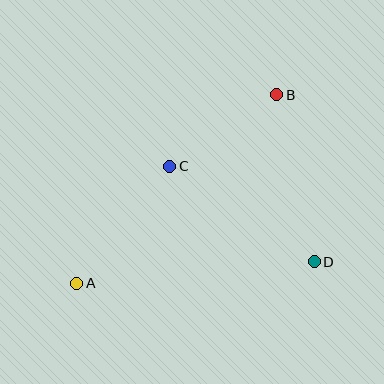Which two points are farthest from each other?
Points A and B are farthest from each other.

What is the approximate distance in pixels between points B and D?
The distance between B and D is approximately 171 pixels.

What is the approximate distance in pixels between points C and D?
The distance between C and D is approximately 173 pixels.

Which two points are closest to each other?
Points B and C are closest to each other.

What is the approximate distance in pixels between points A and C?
The distance between A and C is approximately 150 pixels.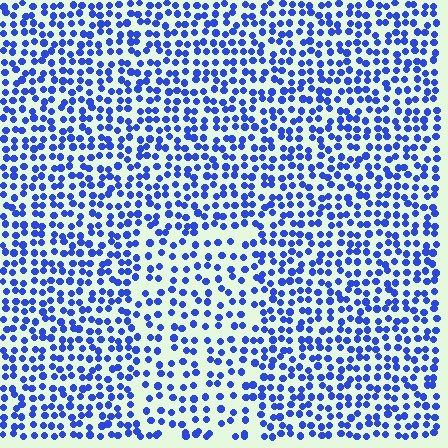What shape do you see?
I see a rectangle.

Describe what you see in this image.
The image contains small blue elements arranged at two different densities. A rectangle-shaped region is visible where the elements are less densely packed than the surrounding area.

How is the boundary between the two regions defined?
The boundary is defined by a change in element density (approximately 1.5x ratio). All elements are the same color, size, and shape.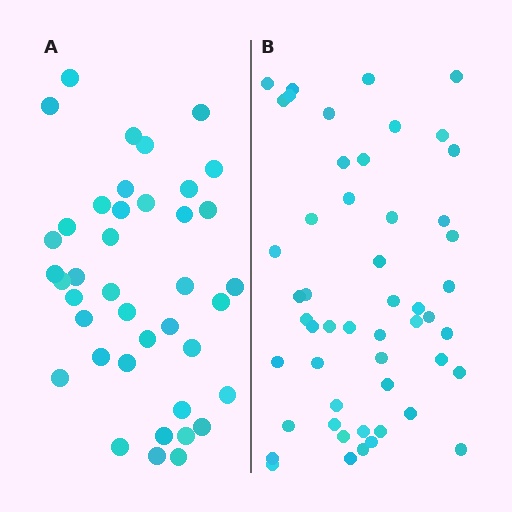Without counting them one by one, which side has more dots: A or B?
Region B (the right region) has more dots.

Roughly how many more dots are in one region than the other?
Region B has roughly 12 or so more dots than region A.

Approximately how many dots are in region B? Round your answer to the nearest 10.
About 50 dots. (The exact count is 51, which rounds to 50.)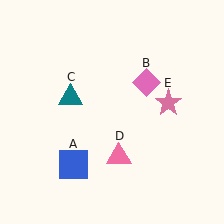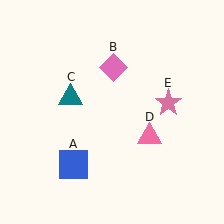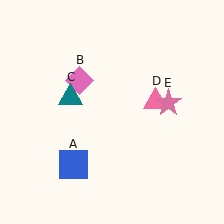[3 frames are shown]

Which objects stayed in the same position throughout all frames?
Blue square (object A) and teal triangle (object C) and pink star (object E) remained stationary.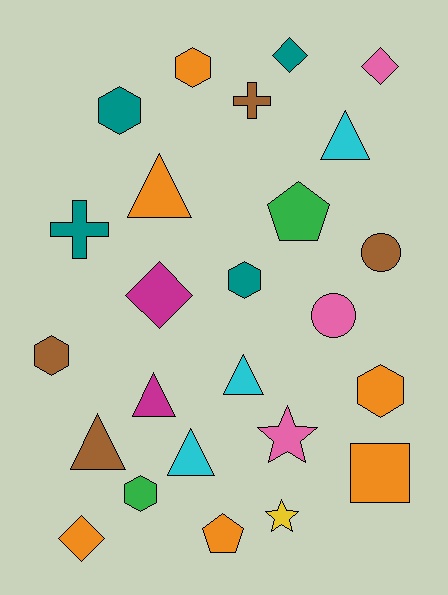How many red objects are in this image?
There are no red objects.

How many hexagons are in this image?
There are 6 hexagons.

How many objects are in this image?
There are 25 objects.